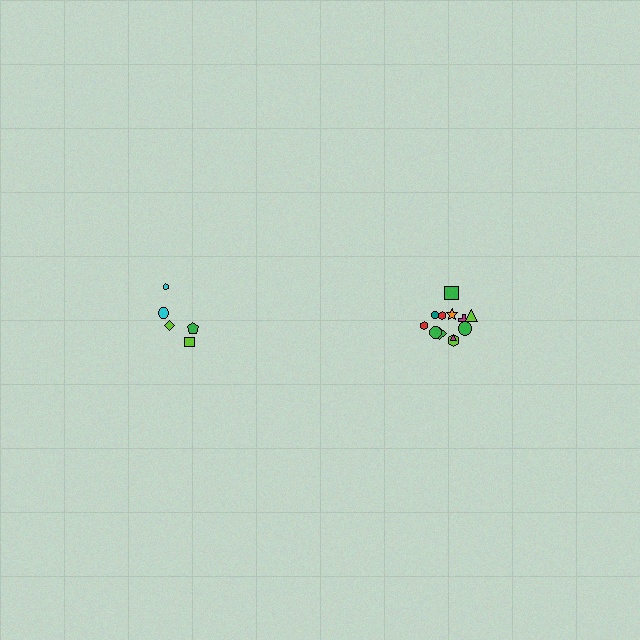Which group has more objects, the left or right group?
The right group.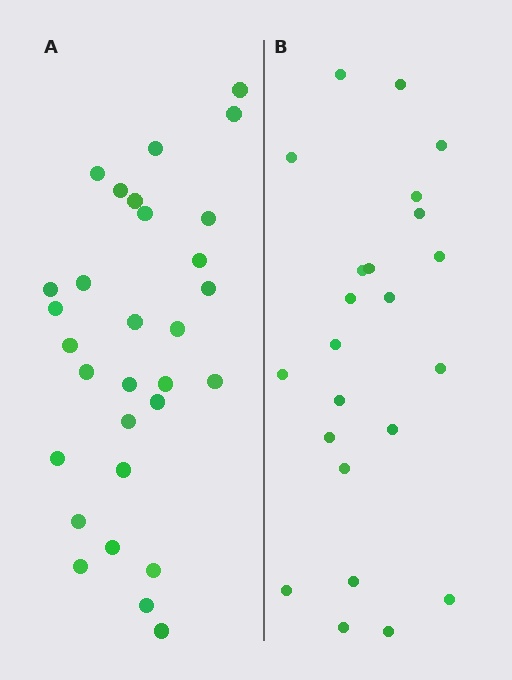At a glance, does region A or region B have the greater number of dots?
Region A (the left region) has more dots.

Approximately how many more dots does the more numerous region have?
Region A has roughly 8 or so more dots than region B.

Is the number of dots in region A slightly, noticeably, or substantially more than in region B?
Region A has noticeably more, but not dramatically so. The ratio is roughly 1.3 to 1.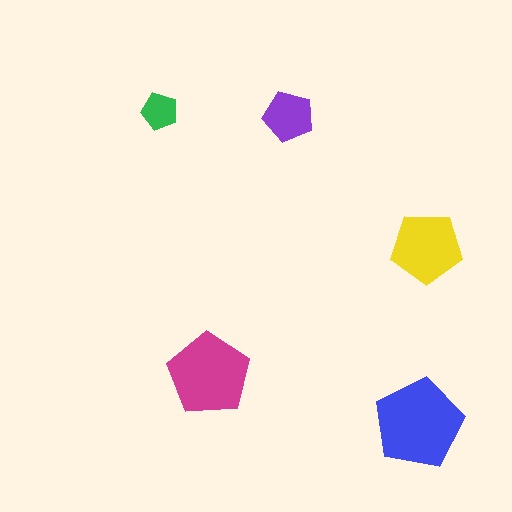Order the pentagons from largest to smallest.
the blue one, the magenta one, the yellow one, the purple one, the green one.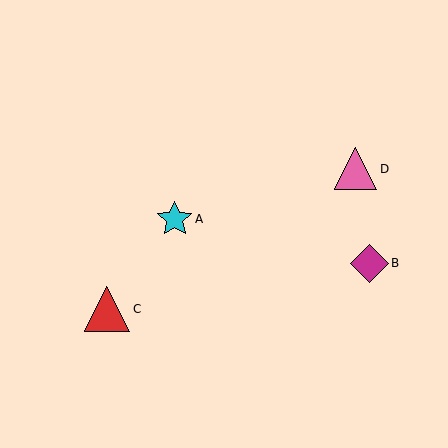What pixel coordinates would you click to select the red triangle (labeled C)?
Click at (107, 309) to select the red triangle C.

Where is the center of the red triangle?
The center of the red triangle is at (107, 309).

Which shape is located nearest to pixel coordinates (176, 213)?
The cyan star (labeled A) at (175, 219) is nearest to that location.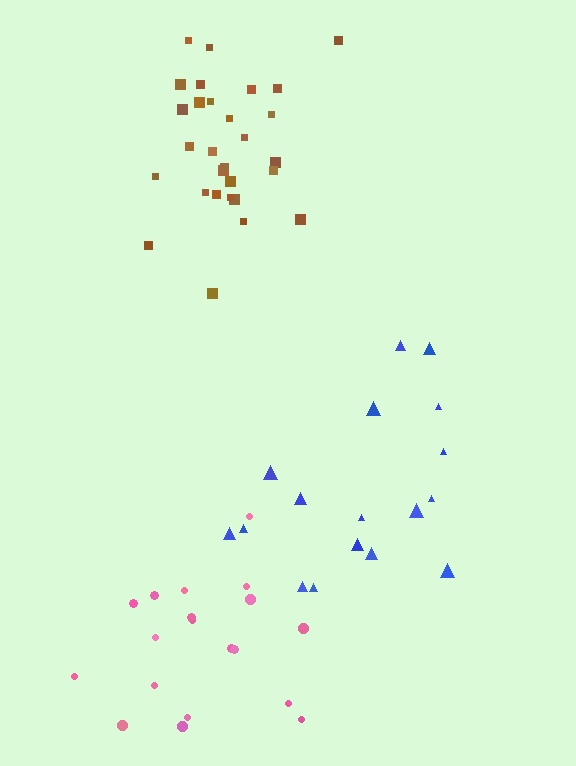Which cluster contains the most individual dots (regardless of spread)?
Brown (29).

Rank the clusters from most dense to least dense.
brown, pink, blue.